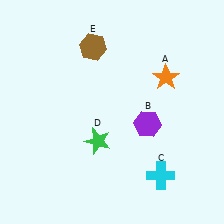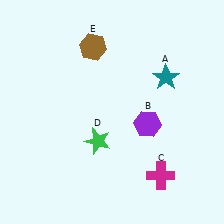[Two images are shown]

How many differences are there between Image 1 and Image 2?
There are 2 differences between the two images.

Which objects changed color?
A changed from orange to teal. C changed from cyan to magenta.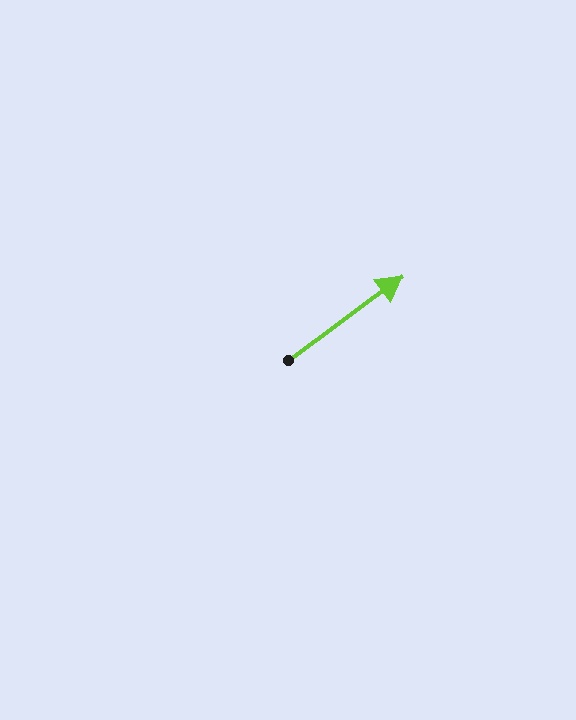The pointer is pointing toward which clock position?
Roughly 2 o'clock.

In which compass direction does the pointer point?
Northeast.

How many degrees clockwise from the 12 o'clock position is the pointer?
Approximately 54 degrees.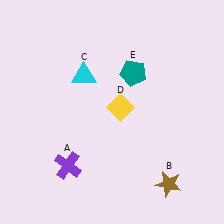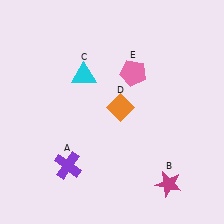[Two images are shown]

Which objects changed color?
B changed from brown to magenta. D changed from yellow to orange. E changed from teal to pink.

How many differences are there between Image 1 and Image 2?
There are 3 differences between the two images.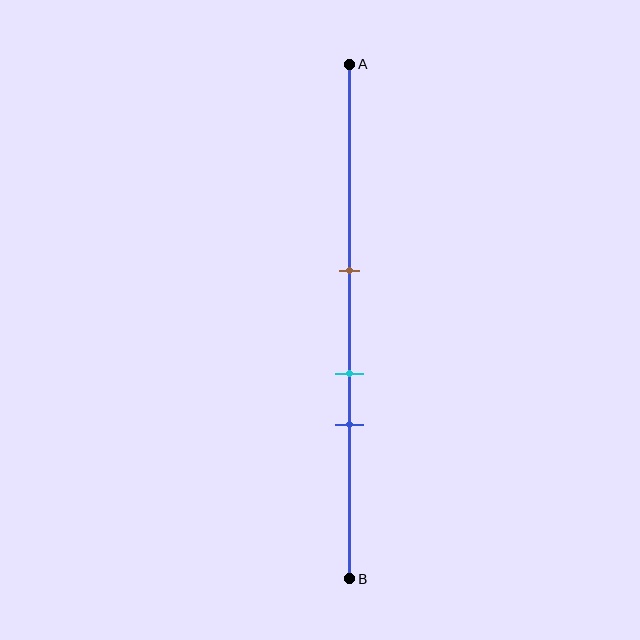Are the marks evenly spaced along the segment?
Yes, the marks are approximately evenly spaced.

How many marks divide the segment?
There are 3 marks dividing the segment.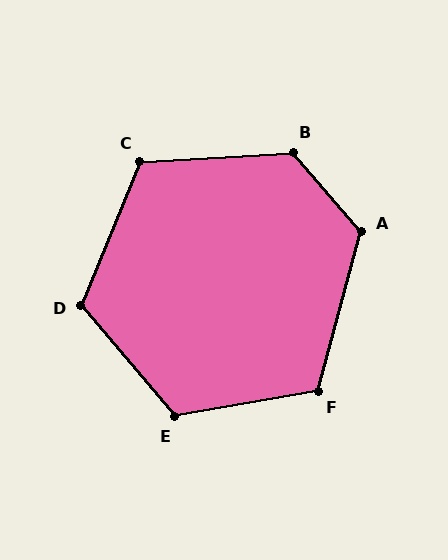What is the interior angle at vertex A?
Approximately 125 degrees (obtuse).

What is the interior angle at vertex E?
Approximately 120 degrees (obtuse).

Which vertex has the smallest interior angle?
F, at approximately 115 degrees.